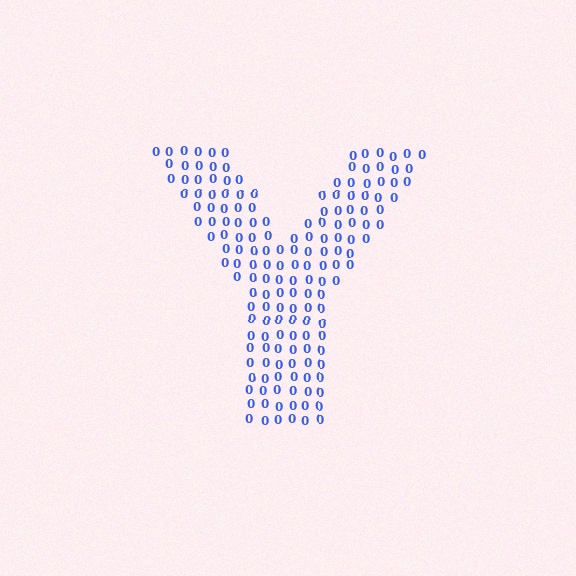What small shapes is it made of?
It is made of small digit 0's.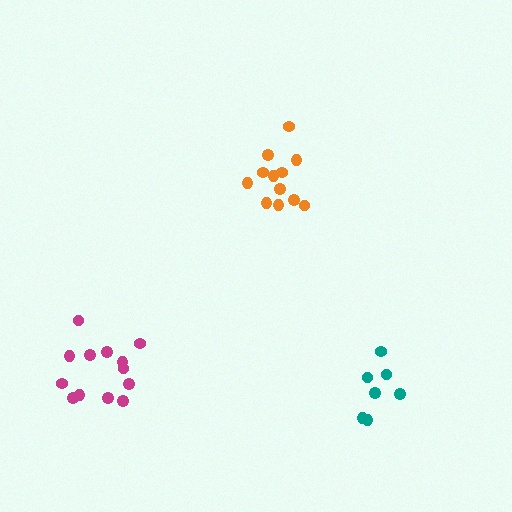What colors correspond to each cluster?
The clusters are colored: orange, magenta, teal.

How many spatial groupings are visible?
There are 3 spatial groupings.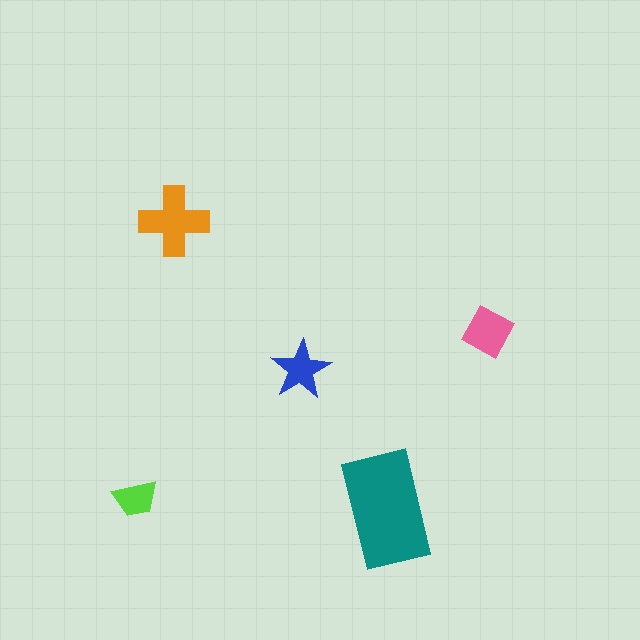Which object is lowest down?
The teal rectangle is bottommost.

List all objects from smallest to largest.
The lime trapezoid, the blue star, the pink diamond, the orange cross, the teal rectangle.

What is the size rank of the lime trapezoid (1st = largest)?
5th.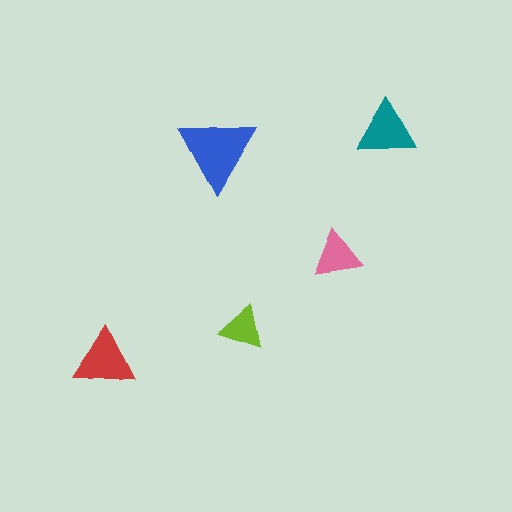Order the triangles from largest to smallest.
the blue one, the red one, the teal one, the pink one, the lime one.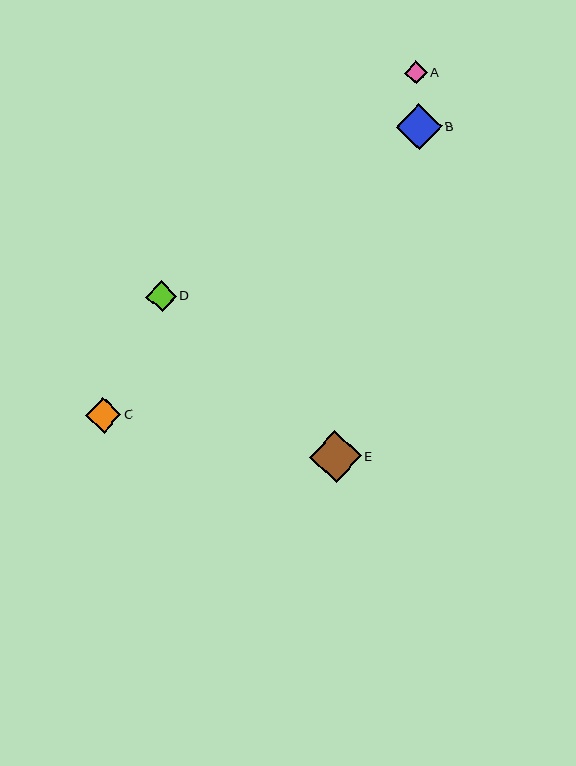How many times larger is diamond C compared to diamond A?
Diamond C is approximately 1.5 times the size of diamond A.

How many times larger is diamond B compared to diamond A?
Diamond B is approximately 2.0 times the size of diamond A.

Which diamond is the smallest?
Diamond A is the smallest with a size of approximately 23 pixels.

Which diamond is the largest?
Diamond E is the largest with a size of approximately 52 pixels.